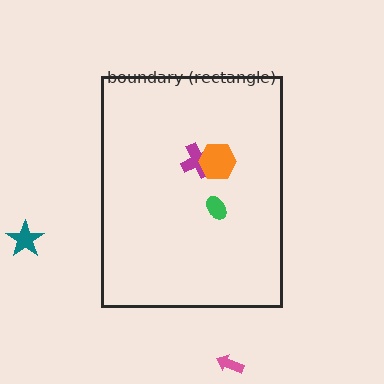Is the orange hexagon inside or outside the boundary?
Inside.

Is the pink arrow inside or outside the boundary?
Outside.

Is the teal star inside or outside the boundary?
Outside.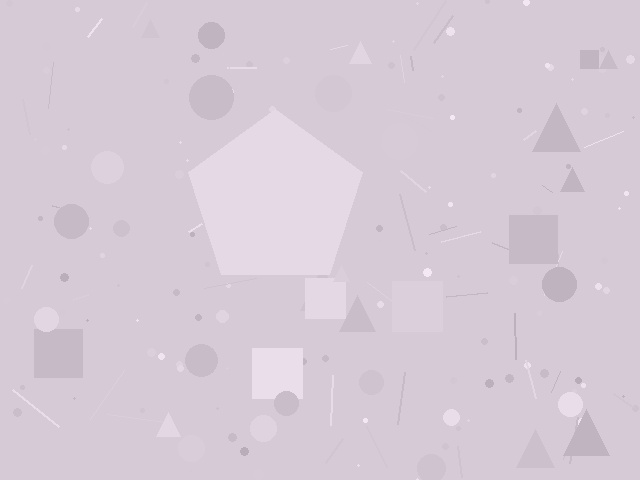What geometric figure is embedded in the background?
A pentagon is embedded in the background.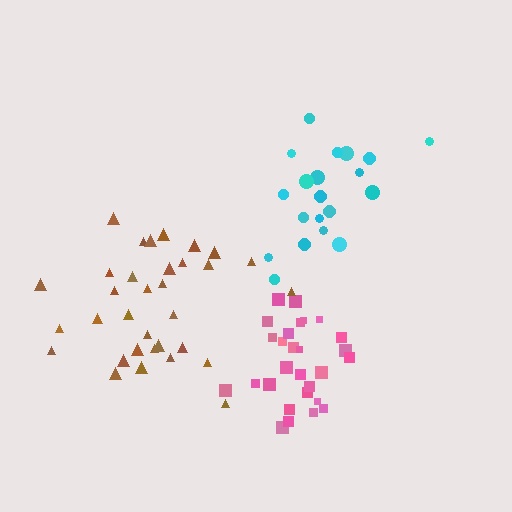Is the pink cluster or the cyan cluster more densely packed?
Pink.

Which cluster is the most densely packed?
Pink.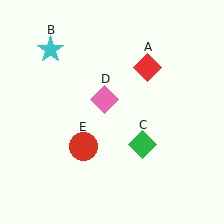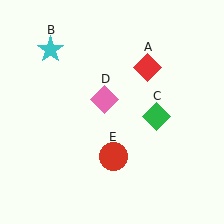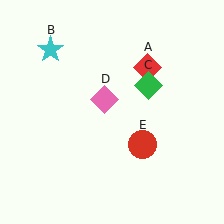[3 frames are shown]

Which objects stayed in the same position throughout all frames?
Red diamond (object A) and cyan star (object B) and pink diamond (object D) remained stationary.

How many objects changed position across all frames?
2 objects changed position: green diamond (object C), red circle (object E).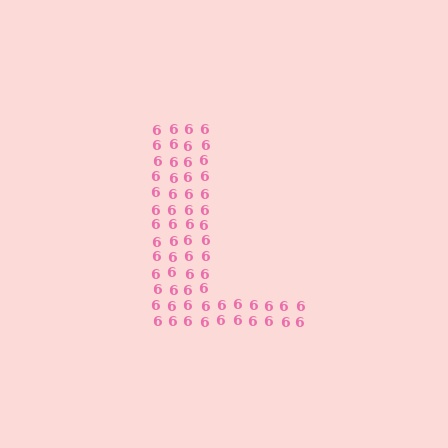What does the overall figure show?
The overall figure shows the letter L.